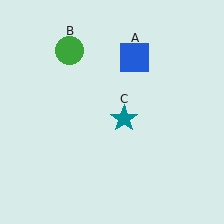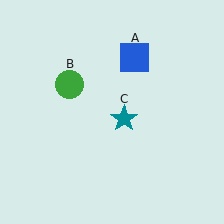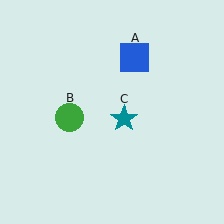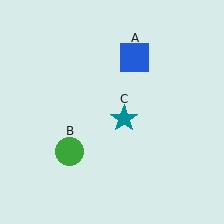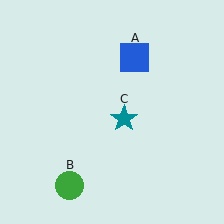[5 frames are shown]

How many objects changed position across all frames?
1 object changed position: green circle (object B).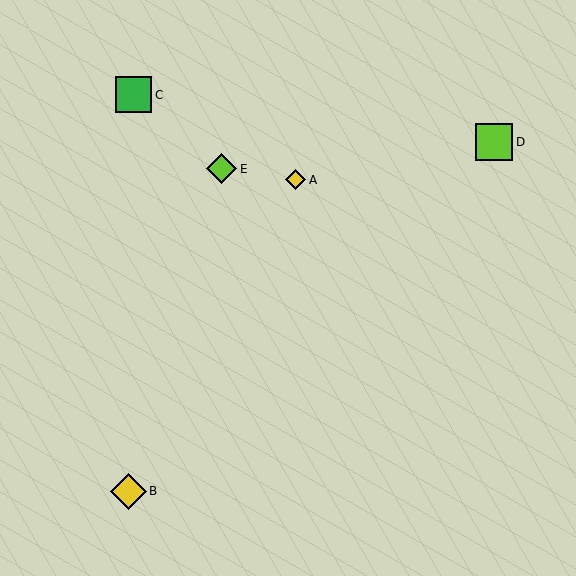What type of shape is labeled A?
Shape A is a yellow diamond.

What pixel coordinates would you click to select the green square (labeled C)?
Click at (134, 95) to select the green square C.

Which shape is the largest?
The lime square (labeled D) is the largest.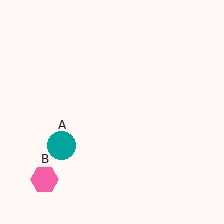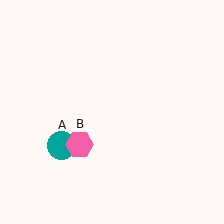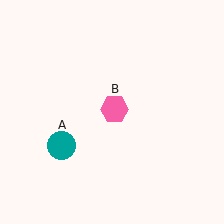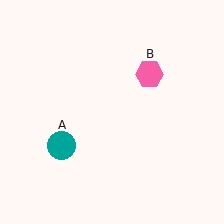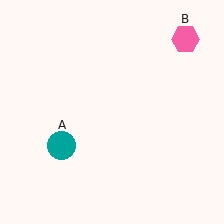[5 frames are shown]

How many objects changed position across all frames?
1 object changed position: pink hexagon (object B).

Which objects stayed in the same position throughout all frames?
Teal circle (object A) remained stationary.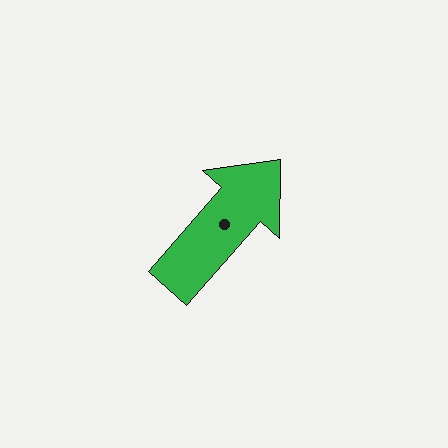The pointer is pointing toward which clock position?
Roughly 1 o'clock.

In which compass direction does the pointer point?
Northeast.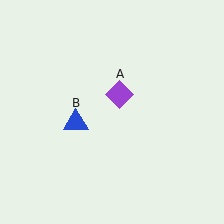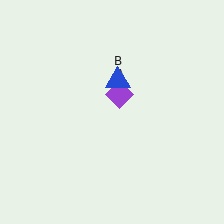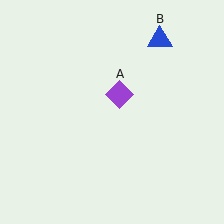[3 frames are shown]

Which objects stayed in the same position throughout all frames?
Purple diamond (object A) remained stationary.